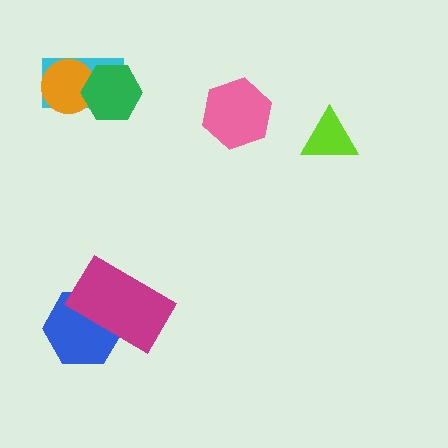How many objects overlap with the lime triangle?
0 objects overlap with the lime triangle.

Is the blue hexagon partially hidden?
Yes, it is partially covered by another shape.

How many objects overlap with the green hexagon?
2 objects overlap with the green hexagon.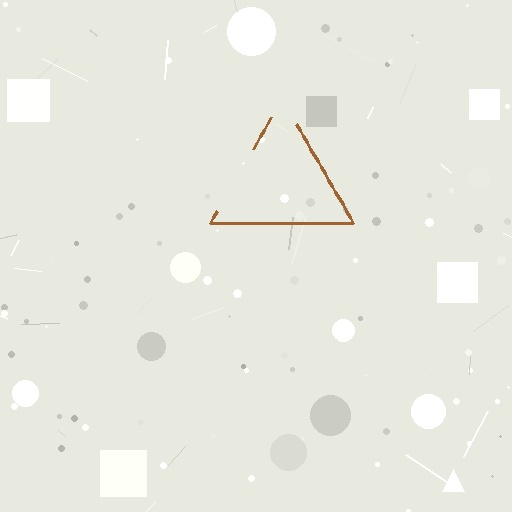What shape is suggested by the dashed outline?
The dashed outline suggests a triangle.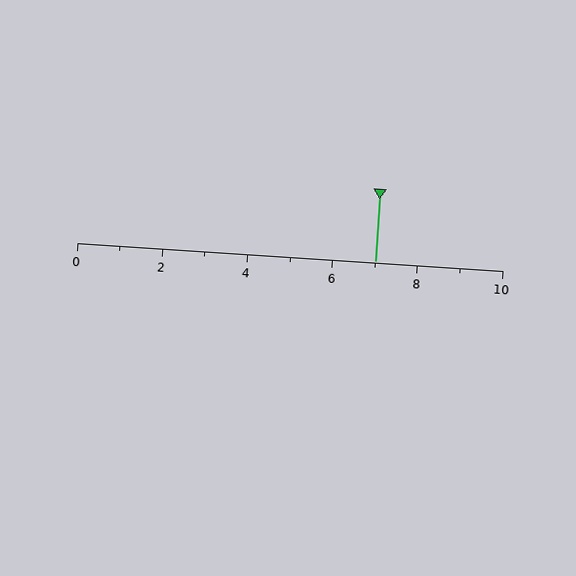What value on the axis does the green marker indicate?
The marker indicates approximately 7.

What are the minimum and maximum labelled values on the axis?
The axis runs from 0 to 10.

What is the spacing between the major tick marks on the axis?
The major ticks are spaced 2 apart.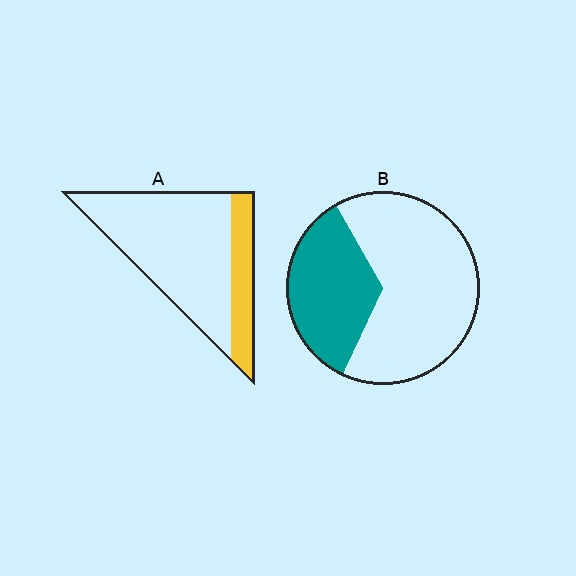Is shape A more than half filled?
No.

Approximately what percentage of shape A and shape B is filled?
A is approximately 25% and B is approximately 35%.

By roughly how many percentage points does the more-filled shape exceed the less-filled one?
By roughly 10 percentage points (B over A).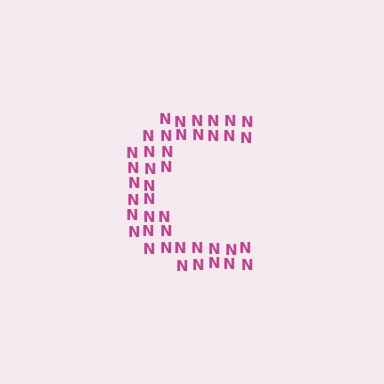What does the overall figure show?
The overall figure shows the letter C.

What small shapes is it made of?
It is made of small letter N's.